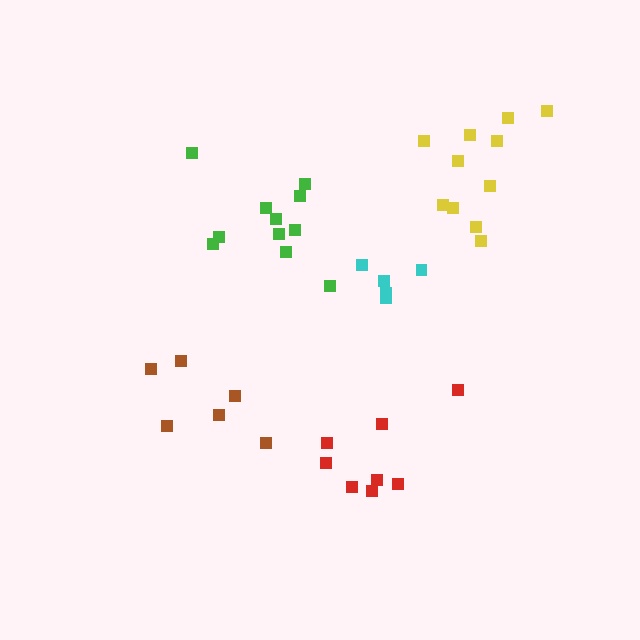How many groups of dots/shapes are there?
There are 5 groups.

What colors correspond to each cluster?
The clusters are colored: yellow, green, brown, red, cyan.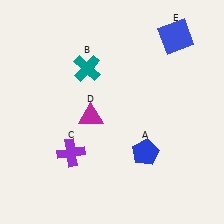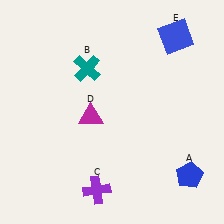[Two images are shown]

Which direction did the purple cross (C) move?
The purple cross (C) moved down.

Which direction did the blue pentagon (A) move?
The blue pentagon (A) moved right.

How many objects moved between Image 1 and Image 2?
2 objects moved between the two images.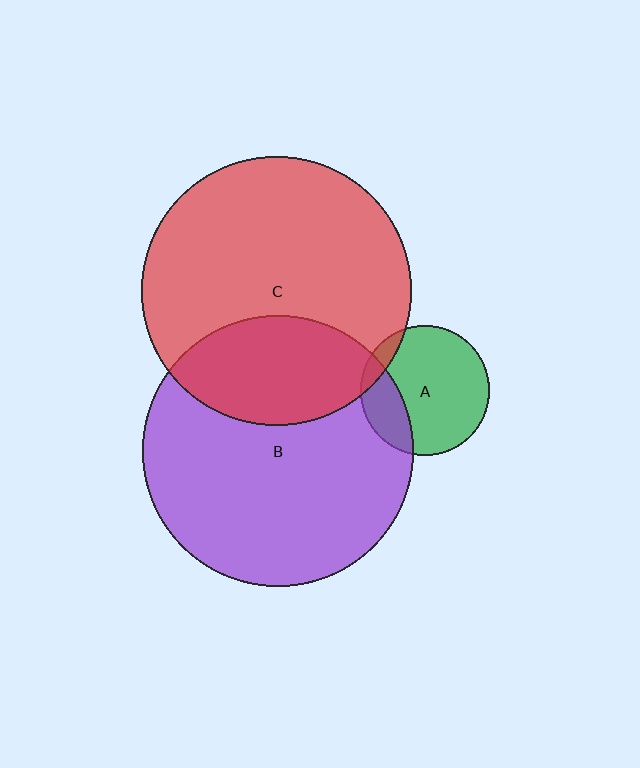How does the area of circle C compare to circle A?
Approximately 4.3 times.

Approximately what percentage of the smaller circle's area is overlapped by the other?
Approximately 25%.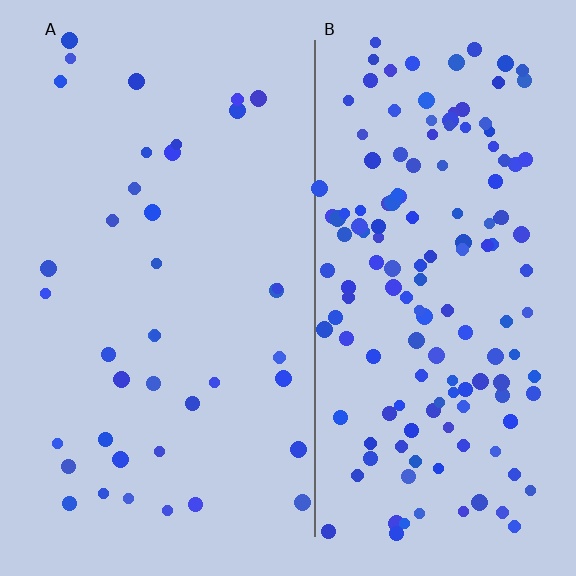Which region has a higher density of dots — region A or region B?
B (the right).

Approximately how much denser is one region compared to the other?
Approximately 3.9× — region B over region A.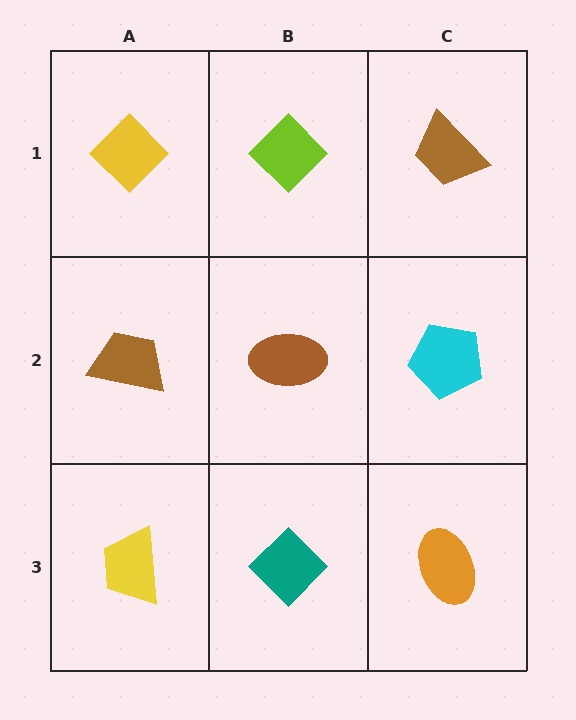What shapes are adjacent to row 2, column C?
A brown trapezoid (row 1, column C), an orange ellipse (row 3, column C), a brown ellipse (row 2, column B).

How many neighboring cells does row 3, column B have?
3.